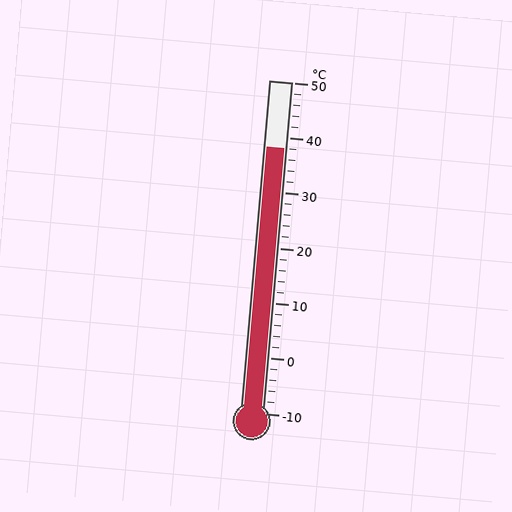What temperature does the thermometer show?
The thermometer shows approximately 38°C.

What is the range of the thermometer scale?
The thermometer scale ranges from -10°C to 50°C.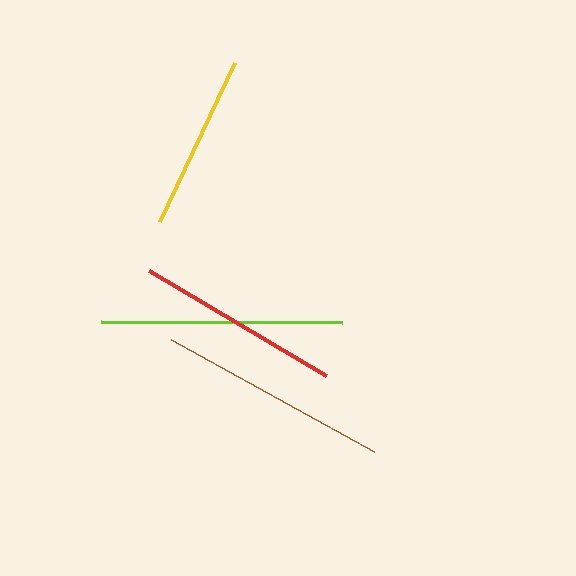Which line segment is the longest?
The lime line is the longest at approximately 241 pixels.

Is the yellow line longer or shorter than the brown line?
The brown line is longer than the yellow line.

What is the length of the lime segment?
The lime segment is approximately 241 pixels long.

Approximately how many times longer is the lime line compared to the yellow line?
The lime line is approximately 1.4 times the length of the yellow line.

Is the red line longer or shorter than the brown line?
The brown line is longer than the red line.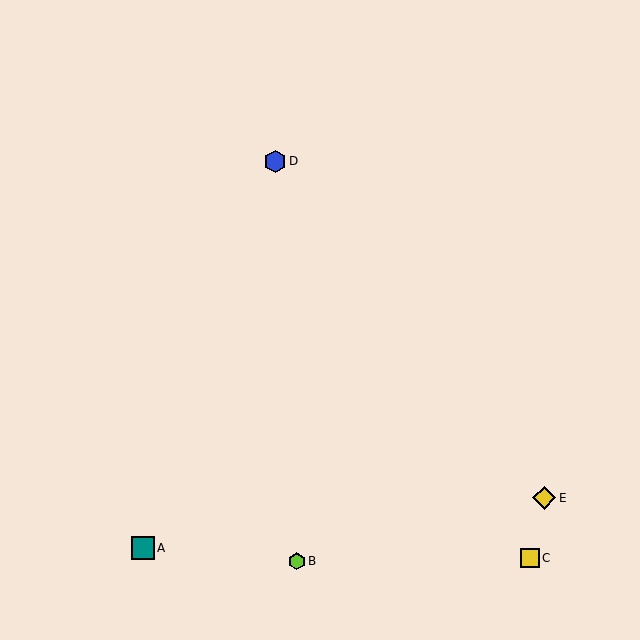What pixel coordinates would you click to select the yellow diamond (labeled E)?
Click at (544, 498) to select the yellow diamond E.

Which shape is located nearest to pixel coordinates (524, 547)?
The yellow square (labeled C) at (530, 558) is nearest to that location.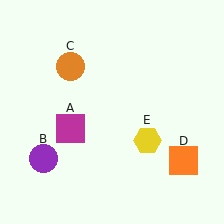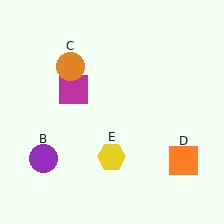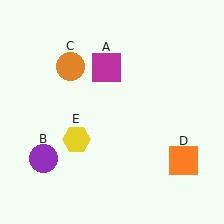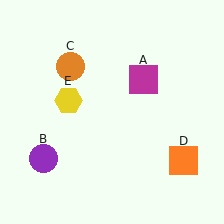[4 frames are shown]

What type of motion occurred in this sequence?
The magenta square (object A), yellow hexagon (object E) rotated clockwise around the center of the scene.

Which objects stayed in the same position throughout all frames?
Purple circle (object B) and orange circle (object C) and orange square (object D) remained stationary.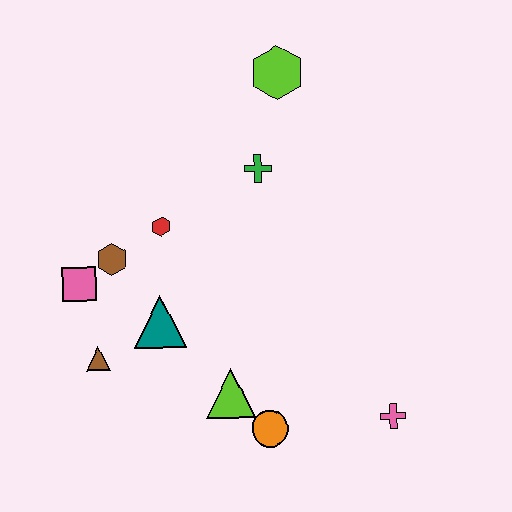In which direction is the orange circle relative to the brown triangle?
The orange circle is to the right of the brown triangle.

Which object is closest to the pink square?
The brown hexagon is closest to the pink square.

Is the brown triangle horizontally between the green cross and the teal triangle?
No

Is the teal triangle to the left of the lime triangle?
Yes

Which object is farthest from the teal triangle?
The lime hexagon is farthest from the teal triangle.